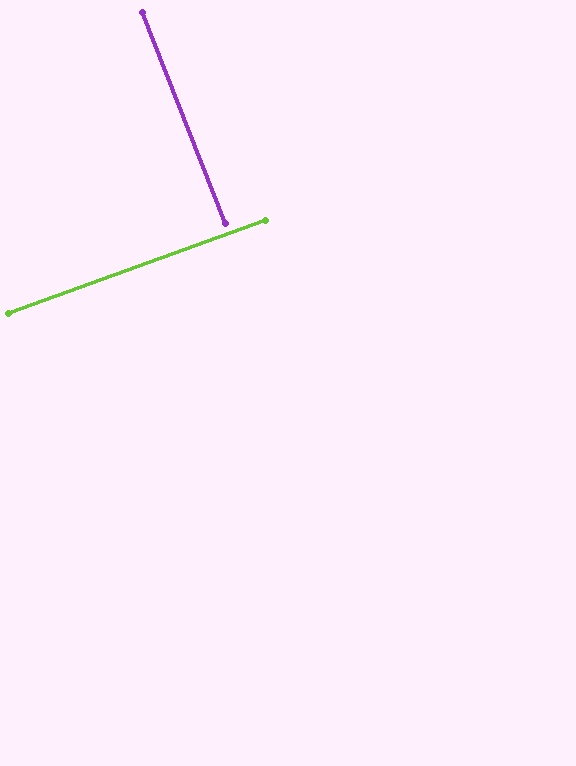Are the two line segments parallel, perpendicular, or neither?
Perpendicular — they meet at approximately 88°.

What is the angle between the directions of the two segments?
Approximately 88 degrees.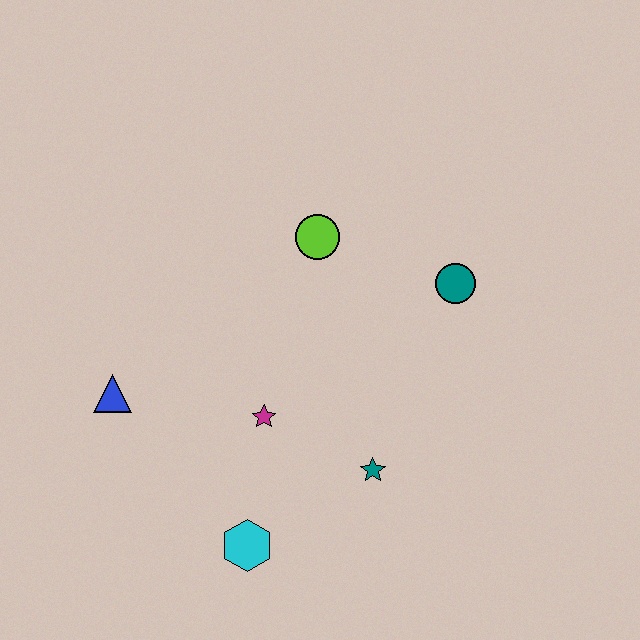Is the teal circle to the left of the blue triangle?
No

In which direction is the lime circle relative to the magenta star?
The lime circle is above the magenta star.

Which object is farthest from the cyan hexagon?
The teal circle is farthest from the cyan hexagon.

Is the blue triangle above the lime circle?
No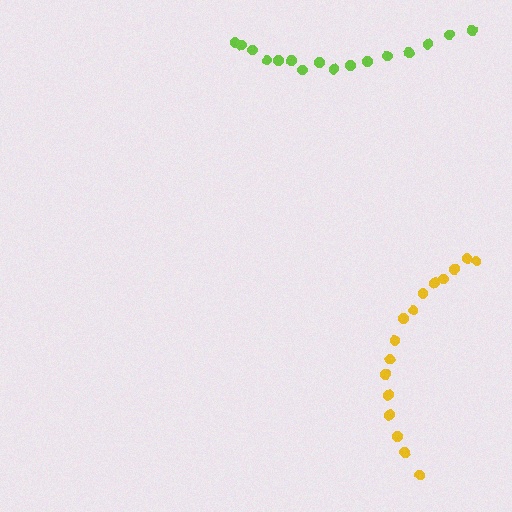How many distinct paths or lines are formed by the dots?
There are 2 distinct paths.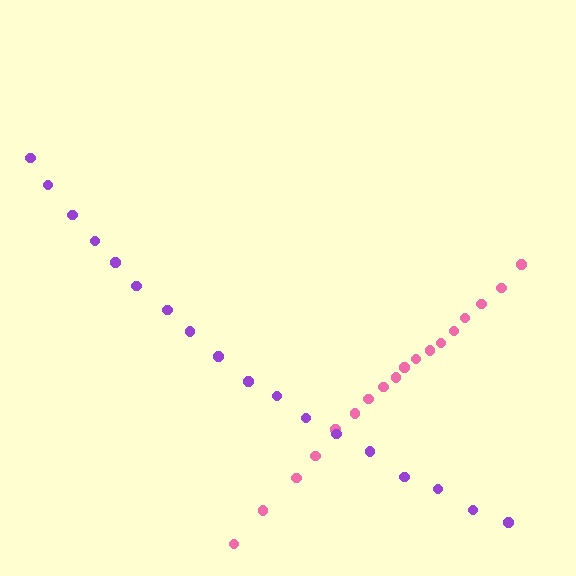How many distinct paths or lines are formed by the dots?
There are 2 distinct paths.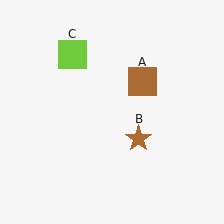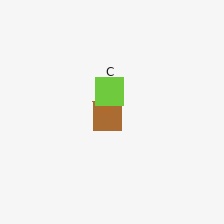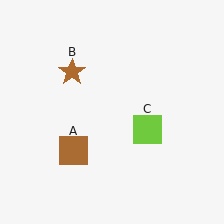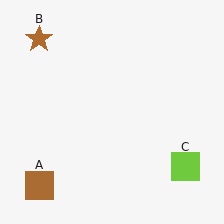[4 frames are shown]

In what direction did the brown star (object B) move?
The brown star (object B) moved up and to the left.